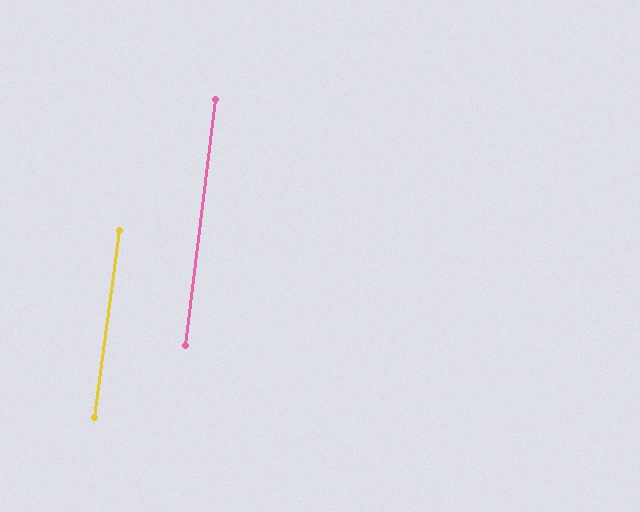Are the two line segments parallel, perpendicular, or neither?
Parallel — their directions differ by only 0.8°.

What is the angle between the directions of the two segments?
Approximately 1 degree.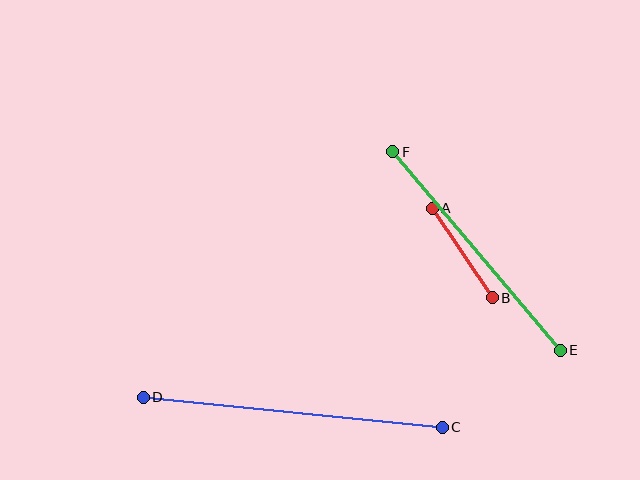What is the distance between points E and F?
The distance is approximately 260 pixels.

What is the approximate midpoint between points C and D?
The midpoint is at approximately (293, 412) pixels.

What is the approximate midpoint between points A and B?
The midpoint is at approximately (462, 253) pixels.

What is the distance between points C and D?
The distance is approximately 301 pixels.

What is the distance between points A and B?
The distance is approximately 108 pixels.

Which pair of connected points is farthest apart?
Points C and D are farthest apart.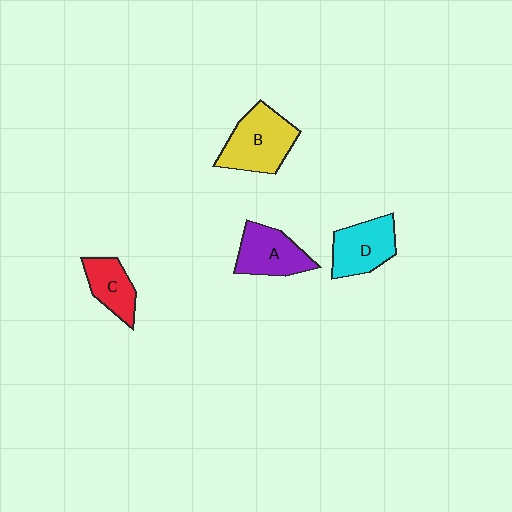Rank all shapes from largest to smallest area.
From largest to smallest: B (yellow), D (cyan), A (purple), C (red).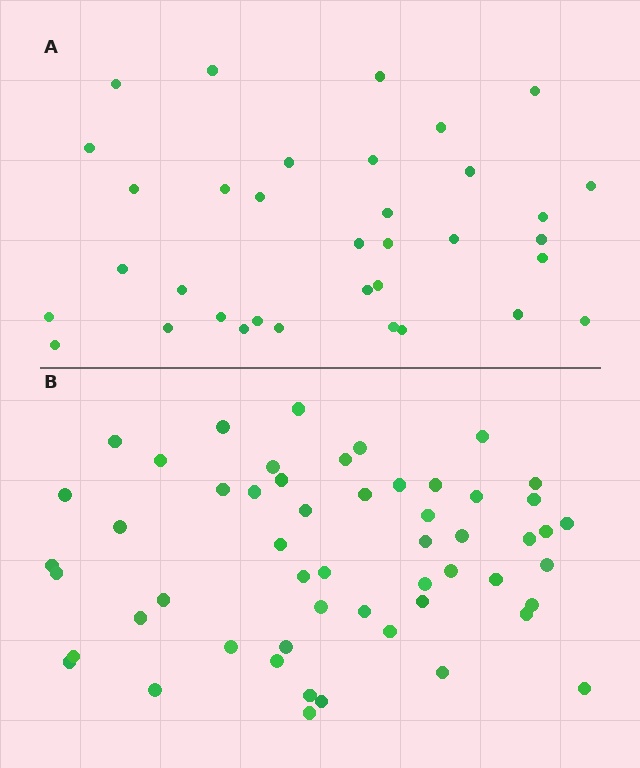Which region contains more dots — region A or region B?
Region B (the bottom region) has more dots.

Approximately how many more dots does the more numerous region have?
Region B has approximately 20 more dots than region A.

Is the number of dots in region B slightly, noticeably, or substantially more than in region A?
Region B has substantially more. The ratio is roughly 1.5 to 1.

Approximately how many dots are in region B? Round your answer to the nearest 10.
About 50 dots. (The exact count is 54, which rounds to 50.)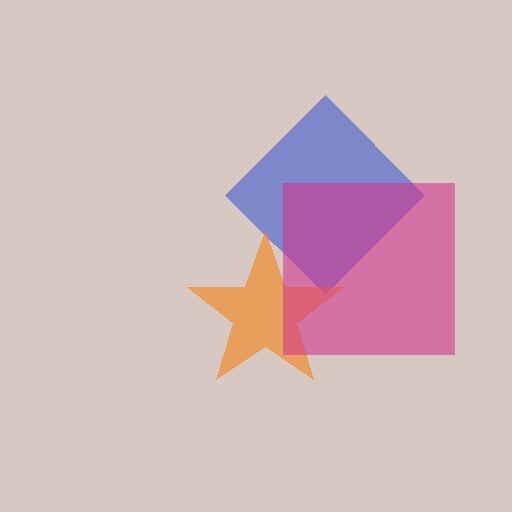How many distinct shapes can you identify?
There are 3 distinct shapes: a blue diamond, an orange star, a magenta square.